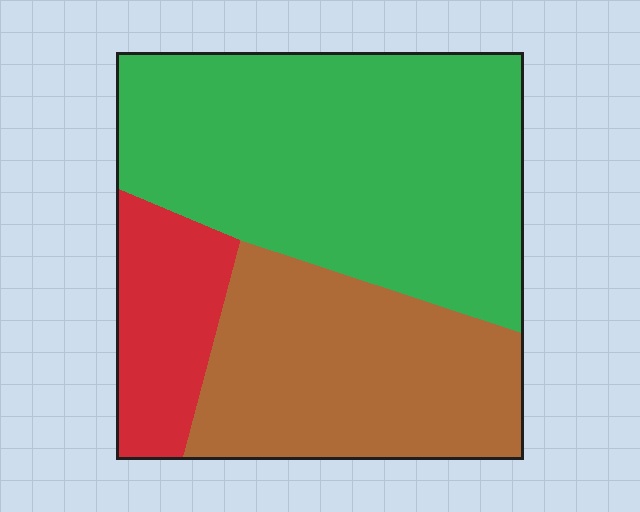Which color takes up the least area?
Red, at roughly 15%.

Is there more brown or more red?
Brown.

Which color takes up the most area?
Green, at roughly 50%.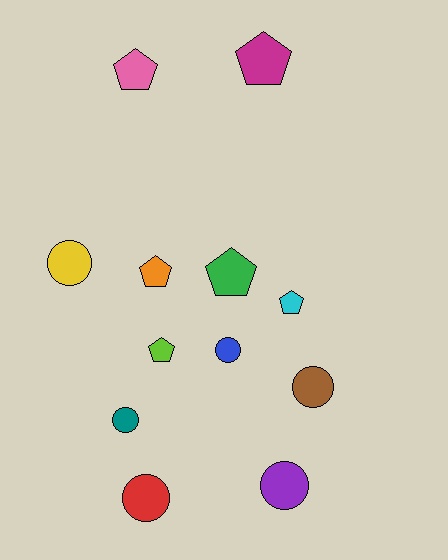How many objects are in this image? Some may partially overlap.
There are 12 objects.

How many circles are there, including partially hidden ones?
There are 6 circles.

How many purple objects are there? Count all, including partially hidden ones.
There is 1 purple object.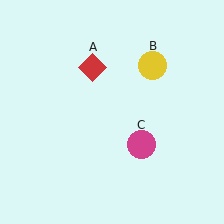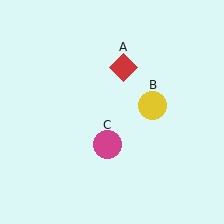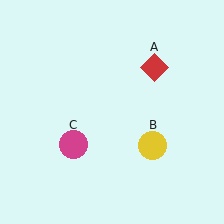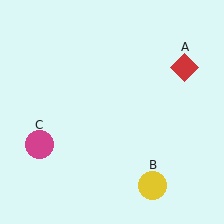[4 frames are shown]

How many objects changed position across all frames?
3 objects changed position: red diamond (object A), yellow circle (object B), magenta circle (object C).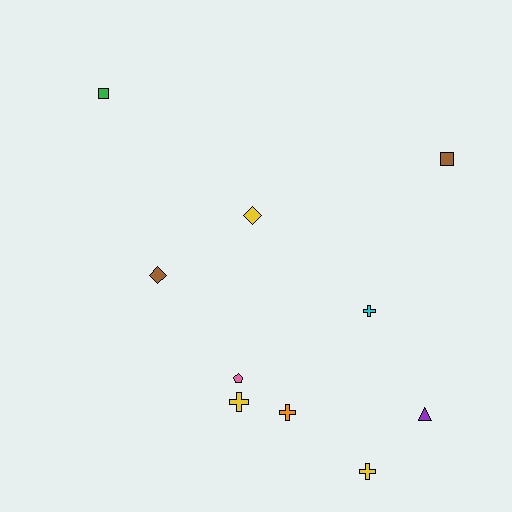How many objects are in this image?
There are 10 objects.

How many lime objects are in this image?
There are no lime objects.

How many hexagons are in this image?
There are no hexagons.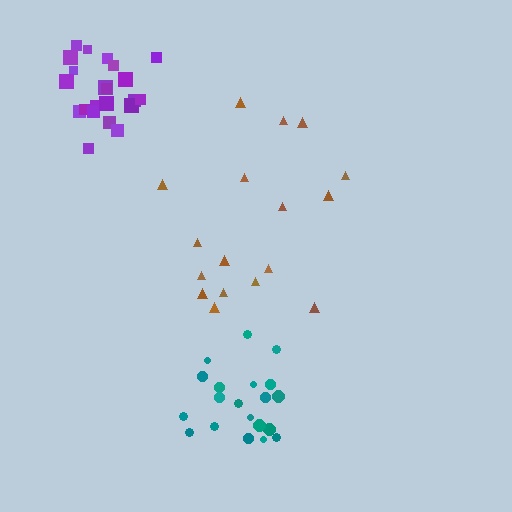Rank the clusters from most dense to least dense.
purple, teal, brown.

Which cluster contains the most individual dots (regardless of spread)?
Purple (22).